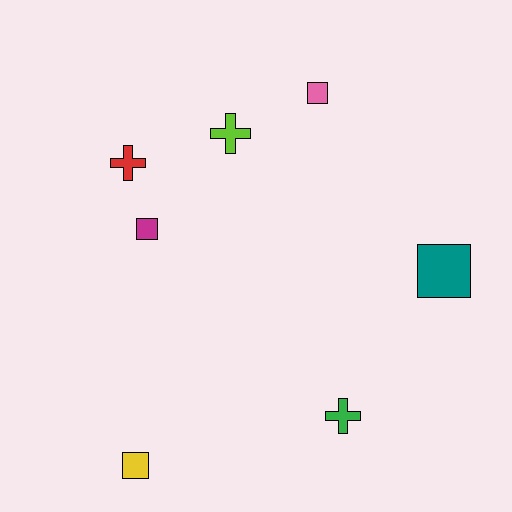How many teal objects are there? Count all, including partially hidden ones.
There is 1 teal object.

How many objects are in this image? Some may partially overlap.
There are 7 objects.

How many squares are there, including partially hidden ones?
There are 4 squares.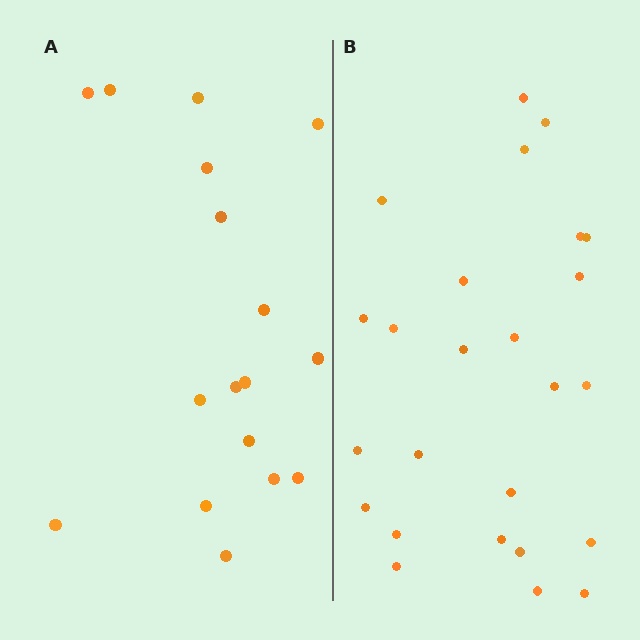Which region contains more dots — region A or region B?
Region B (the right region) has more dots.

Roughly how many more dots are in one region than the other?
Region B has roughly 8 or so more dots than region A.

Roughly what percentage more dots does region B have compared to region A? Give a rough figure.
About 45% more.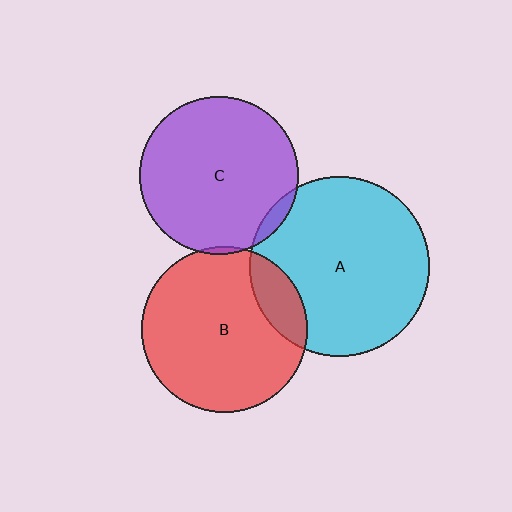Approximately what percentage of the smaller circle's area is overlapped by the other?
Approximately 15%.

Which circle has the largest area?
Circle A (cyan).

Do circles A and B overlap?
Yes.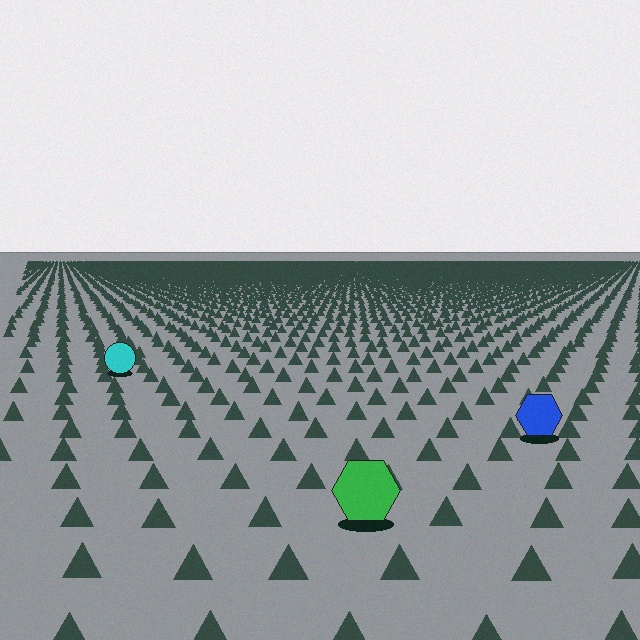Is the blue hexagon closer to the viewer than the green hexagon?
No. The green hexagon is closer — you can tell from the texture gradient: the ground texture is coarser near it.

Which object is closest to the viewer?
The green hexagon is closest. The texture marks near it are larger and more spread out.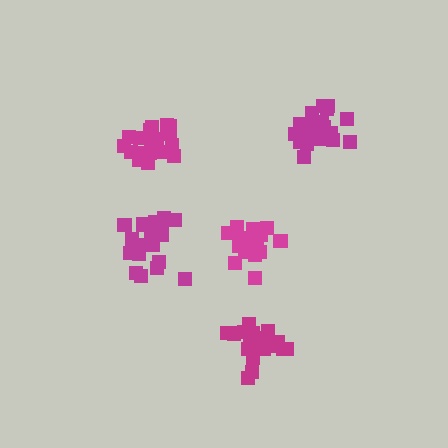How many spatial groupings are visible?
There are 5 spatial groupings.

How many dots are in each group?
Group 1: 20 dots, Group 2: 21 dots, Group 3: 20 dots, Group 4: 20 dots, Group 5: 21 dots (102 total).